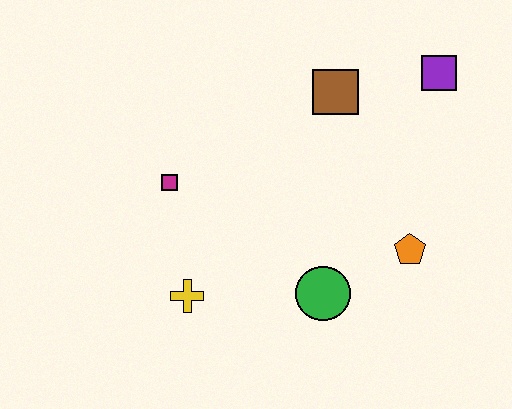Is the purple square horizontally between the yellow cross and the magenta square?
No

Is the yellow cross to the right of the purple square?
No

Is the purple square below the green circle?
No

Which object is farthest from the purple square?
The yellow cross is farthest from the purple square.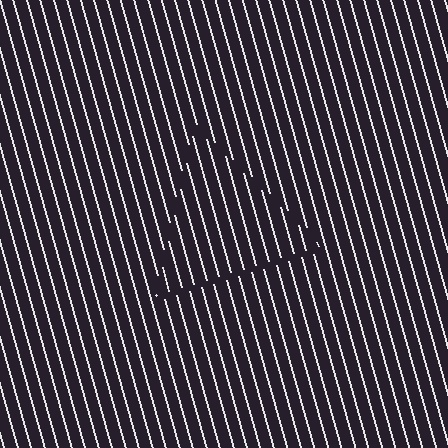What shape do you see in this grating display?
An illusory triangle. The interior of the shape contains the same grating, shifted by half a period — the contour is defined by the phase discontinuity where line-ends from the inner and outer gratings abut.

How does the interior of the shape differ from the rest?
The interior of the shape contains the same grating, shifted by half a period — the contour is defined by the phase discontinuity where line-ends from the inner and outer gratings abut.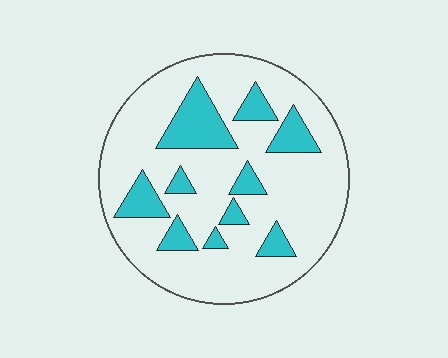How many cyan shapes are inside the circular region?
10.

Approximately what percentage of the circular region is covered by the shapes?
Approximately 20%.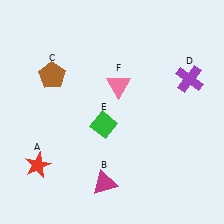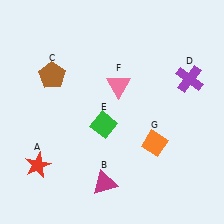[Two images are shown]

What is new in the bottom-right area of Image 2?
An orange diamond (G) was added in the bottom-right area of Image 2.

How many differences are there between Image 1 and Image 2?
There is 1 difference between the two images.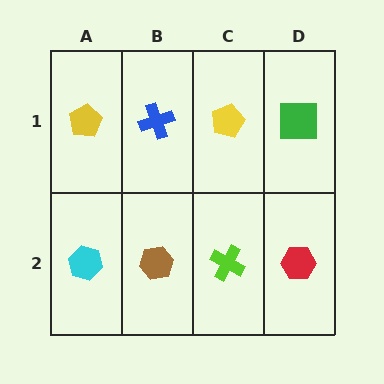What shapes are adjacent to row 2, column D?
A green square (row 1, column D), a lime cross (row 2, column C).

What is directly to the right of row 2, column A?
A brown hexagon.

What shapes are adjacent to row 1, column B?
A brown hexagon (row 2, column B), a yellow pentagon (row 1, column A), a yellow pentagon (row 1, column C).